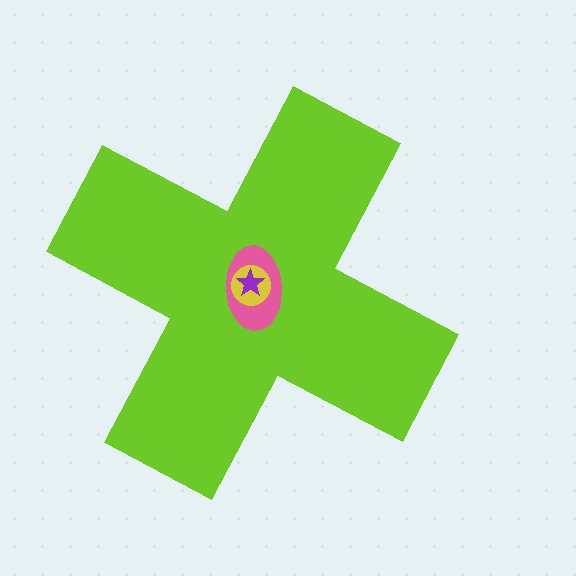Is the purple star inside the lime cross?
Yes.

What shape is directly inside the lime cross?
The pink ellipse.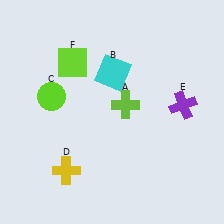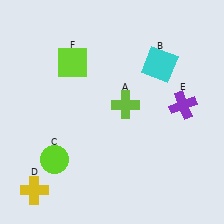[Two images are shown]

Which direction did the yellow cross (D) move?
The yellow cross (D) moved left.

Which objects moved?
The objects that moved are: the cyan square (B), the lime circle (C), the yellow cross (D).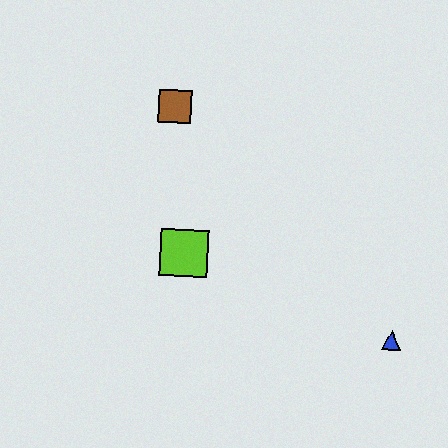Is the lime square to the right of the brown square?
Yes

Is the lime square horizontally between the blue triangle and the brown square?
Yes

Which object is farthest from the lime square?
The blue triangle is farthest from the lime square.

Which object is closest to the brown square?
The lime square is closest to the brown square.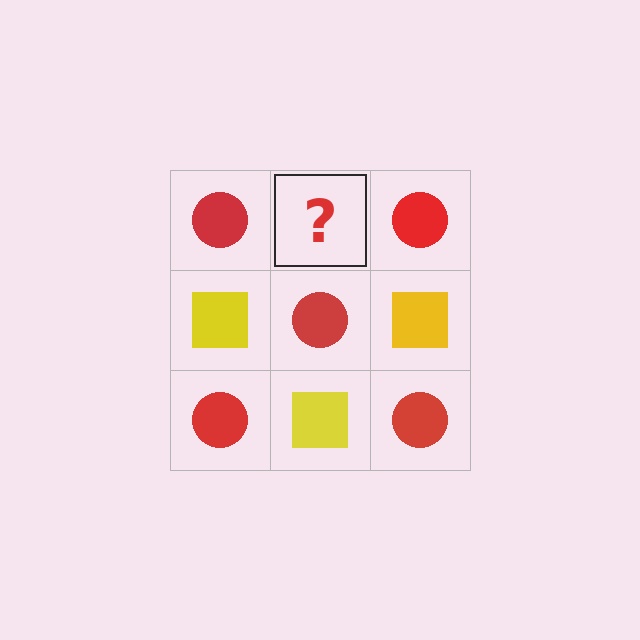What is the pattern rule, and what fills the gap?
The rule is that it alternates red circle and yellow square in a checkerboard pattern. The gap should be filled with a yellow square.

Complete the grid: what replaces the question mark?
The question mark should be replaced with a yellow square.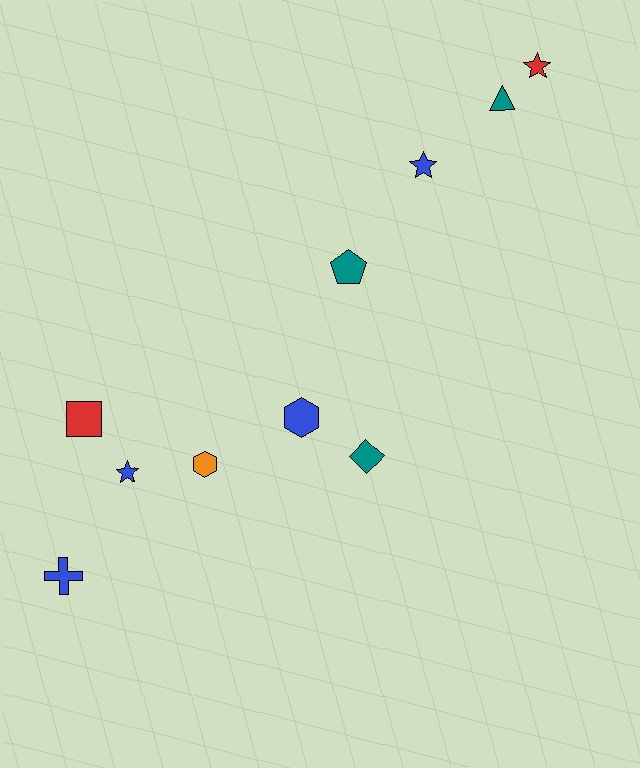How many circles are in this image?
There are no circles.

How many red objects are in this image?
There are 2 red objects.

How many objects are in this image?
There are 10 objects.